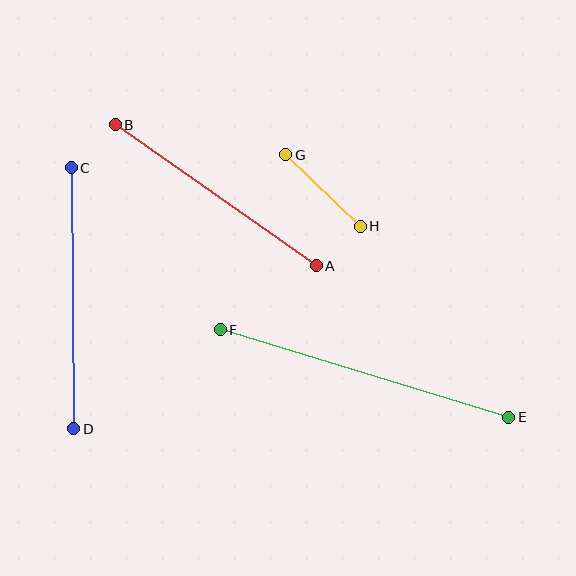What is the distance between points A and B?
The distance is approximately 246 pixels.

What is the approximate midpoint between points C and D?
The midpoint is at approximately (72, 298) pixels.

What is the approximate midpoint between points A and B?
The midpoint is at approximately (216, 195) pixels.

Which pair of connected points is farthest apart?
Points E and F are farthest apart.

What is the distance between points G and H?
The distance is approximately 103 pixels.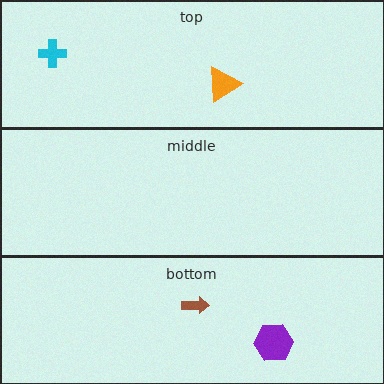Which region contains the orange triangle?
The top region.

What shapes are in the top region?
The orange triangle, the cyan cross.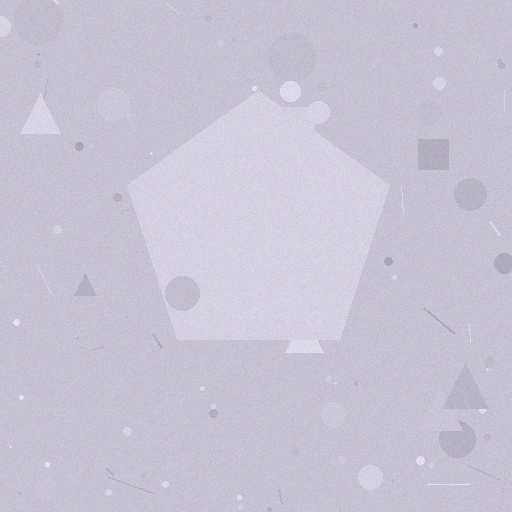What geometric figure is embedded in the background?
A pentagon is embedded in the background.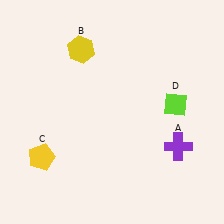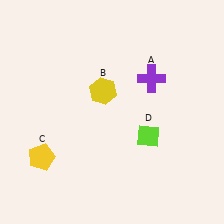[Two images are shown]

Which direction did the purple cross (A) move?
The purple cross (A) moved up.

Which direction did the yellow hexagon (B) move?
The yellow hexagon (B) moved down.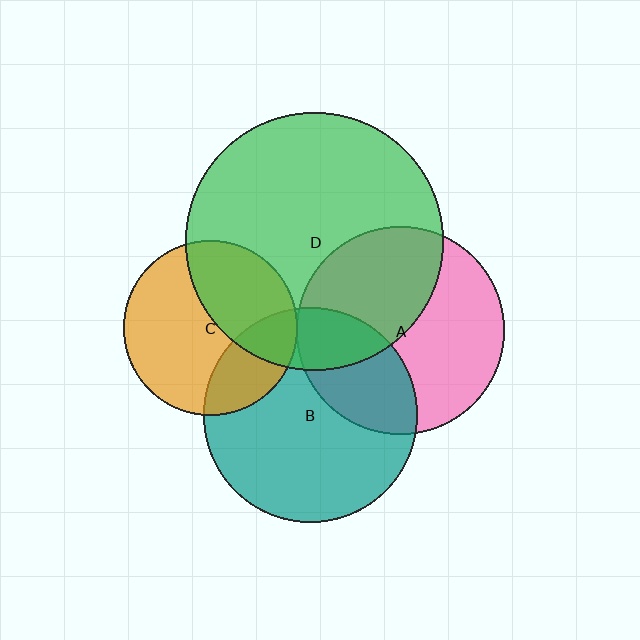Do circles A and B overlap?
Yes.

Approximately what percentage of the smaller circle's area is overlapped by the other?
Approximately 30%.